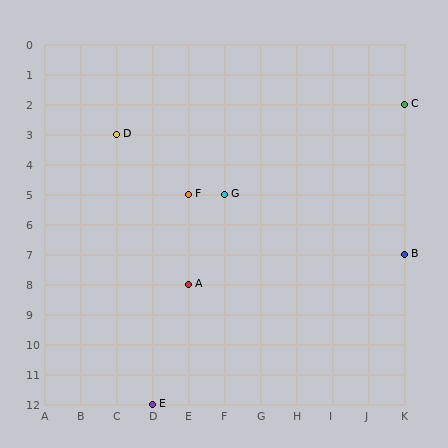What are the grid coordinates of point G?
Point G is at grid coordinates (F, 5).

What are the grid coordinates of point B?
Point B is at grid coordinates (K, 7).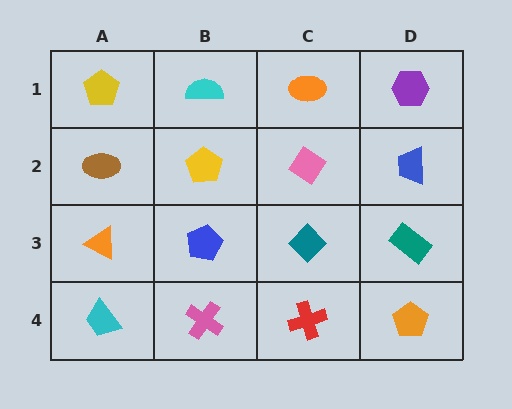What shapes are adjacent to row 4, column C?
A teal diamond (row 3, column C), a pink cross (row 4, column B), an orange pentagon (row 4, column D).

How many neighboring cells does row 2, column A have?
3.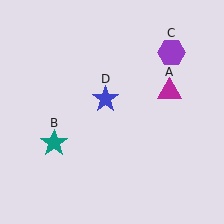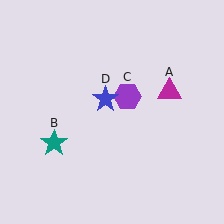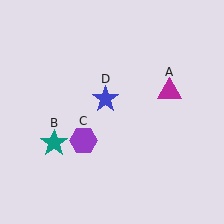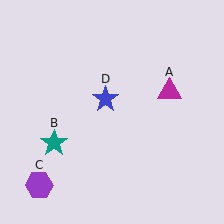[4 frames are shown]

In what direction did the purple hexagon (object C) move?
The purple hexagon (object C) moved down and to the left.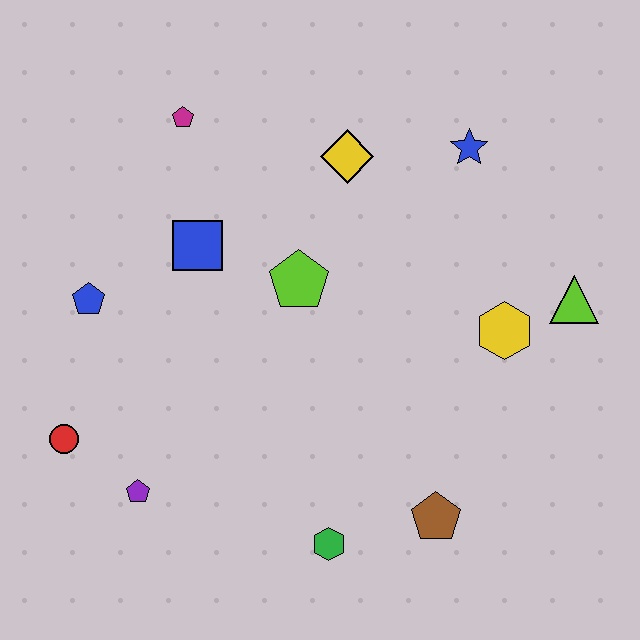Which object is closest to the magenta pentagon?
The blue square is closest to the magenta pentagon.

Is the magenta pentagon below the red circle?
No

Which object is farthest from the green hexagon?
The magenta pentagon is farthest from the green hexagon.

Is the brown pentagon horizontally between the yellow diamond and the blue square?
No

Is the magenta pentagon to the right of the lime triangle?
No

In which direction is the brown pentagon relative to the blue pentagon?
The brown pentagon is to the right of the blue pentagon.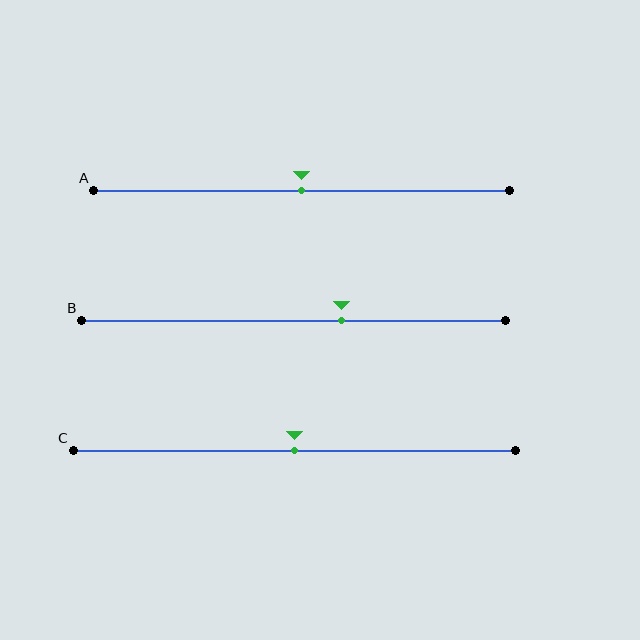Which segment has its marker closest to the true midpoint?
Segment A has its marker closest to the true midpoint.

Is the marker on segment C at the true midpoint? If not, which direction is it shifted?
Yes, the marker on segment C is at the true midpoint.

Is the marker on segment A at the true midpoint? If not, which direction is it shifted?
Yes, the marker on segment A is at the true midpoint.